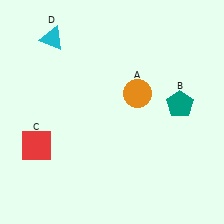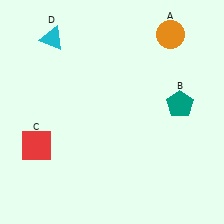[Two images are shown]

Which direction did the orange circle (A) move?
The orange circle (A) moved up.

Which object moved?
The orange circle (A) moved up.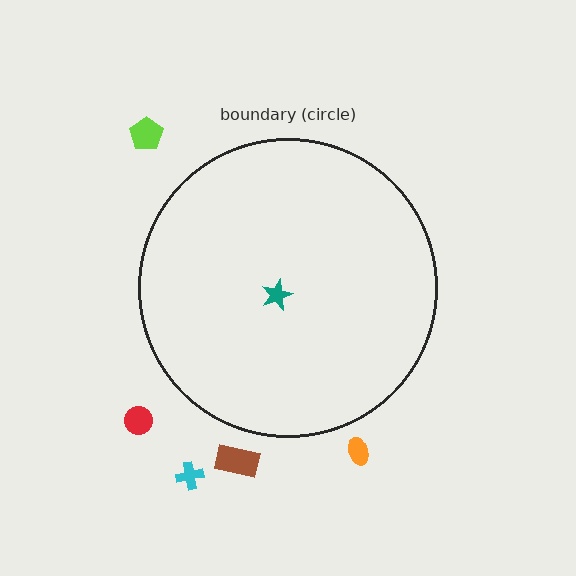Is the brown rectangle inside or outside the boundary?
Outside.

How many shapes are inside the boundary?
1 inside, 5 outside.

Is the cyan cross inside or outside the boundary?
Outside.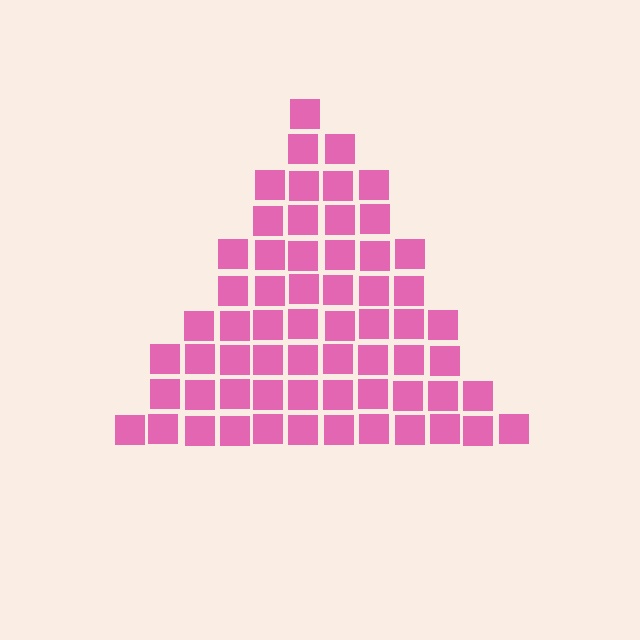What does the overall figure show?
The overall figure shows a triangle.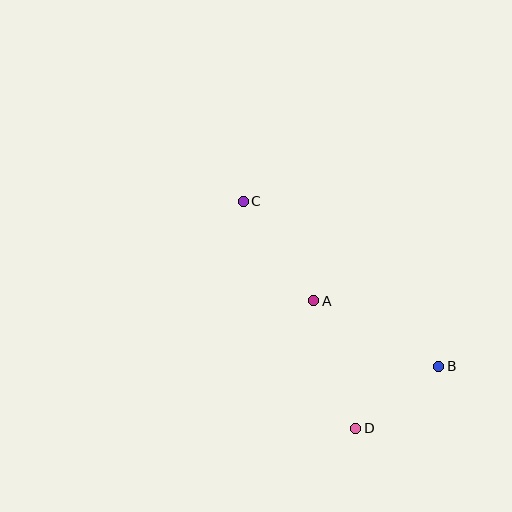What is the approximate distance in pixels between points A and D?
The distance between A and D is approximately 134 pixels.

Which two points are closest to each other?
Points B and D are closest to each other.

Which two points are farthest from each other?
Points B and C are farthest from each other.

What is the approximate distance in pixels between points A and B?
The distance between A and B is approximately 141 pixels.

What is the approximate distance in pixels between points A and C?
The distance between A and C is approximately 122 pixels.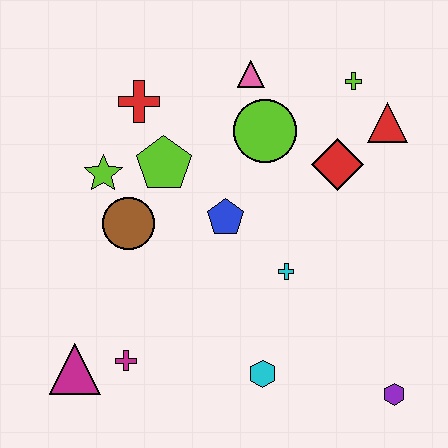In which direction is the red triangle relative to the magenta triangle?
The red triangle is to the right of the magenta triangle.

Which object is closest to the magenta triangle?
The magenta cross is closest to the magenta triangle.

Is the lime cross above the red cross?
Yes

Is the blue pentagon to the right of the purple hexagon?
No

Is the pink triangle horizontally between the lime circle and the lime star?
Yes